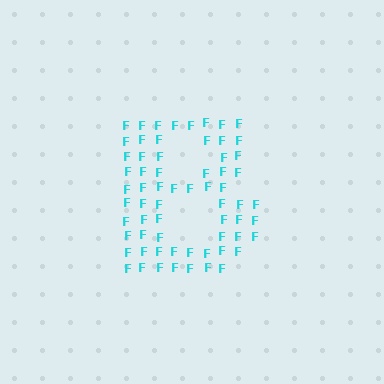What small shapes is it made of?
It is made of small letter F's.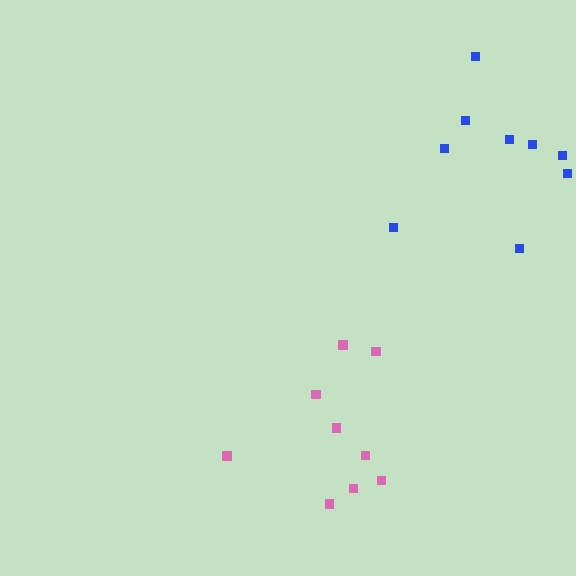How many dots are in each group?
Group 1: 9 dots, Group 2: 9 dots (18 total).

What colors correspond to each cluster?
The clusters are colored: pink, blue.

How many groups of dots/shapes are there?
There are 2 groups.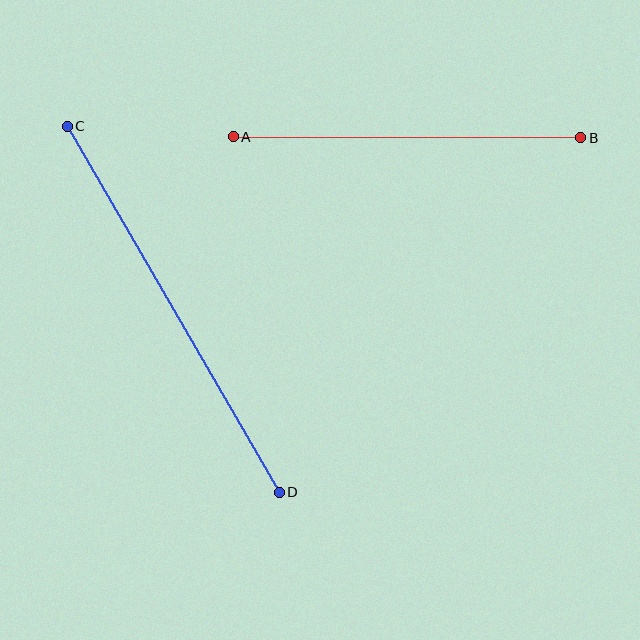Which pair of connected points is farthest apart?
Points C and D are farthest apart.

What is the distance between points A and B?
The distance is approximately 348 pixels.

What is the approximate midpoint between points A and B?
The midpoint is at approximately (407, 137) pixels.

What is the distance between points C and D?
The distance is approximately 423 pixels.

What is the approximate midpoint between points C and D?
The midpoint is at approximately (173, 309) pixels.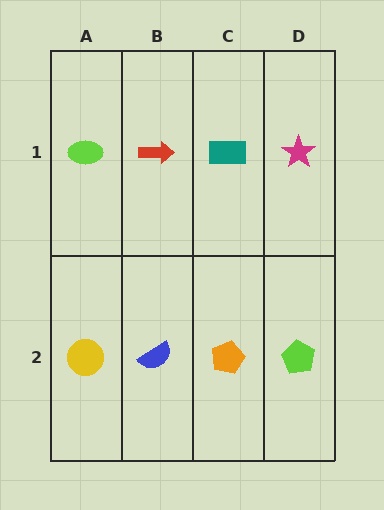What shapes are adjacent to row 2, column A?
A lime ellipse (row 1, column A), a blue semicircle (row 2, column B).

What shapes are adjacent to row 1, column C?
An orange pentagon (row 2, column C), a red arrow (row 1, column B), a magenta star (row 1, column D).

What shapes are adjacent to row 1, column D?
A lime pentagon (row 2, column D), a teal rectangle (row 1, column C).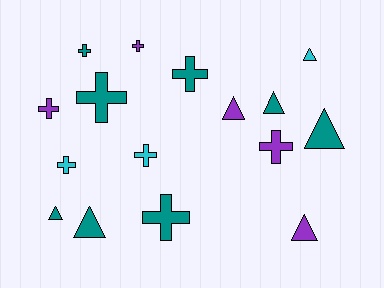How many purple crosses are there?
There are 3 purple crosses.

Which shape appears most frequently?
Cross, with 9 objects.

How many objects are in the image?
There are 16 objects.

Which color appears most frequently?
Teal, with 8 objects.